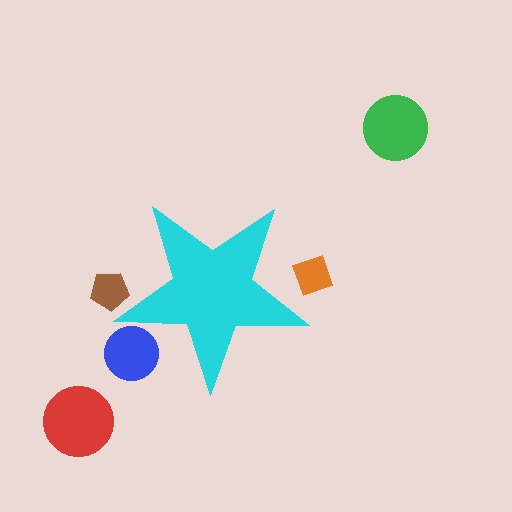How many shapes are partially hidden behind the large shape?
3 shapes are partially hidden.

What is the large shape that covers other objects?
A cyan star.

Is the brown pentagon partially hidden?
Yes, the brown pentagon is partially hidden behind the cyan star.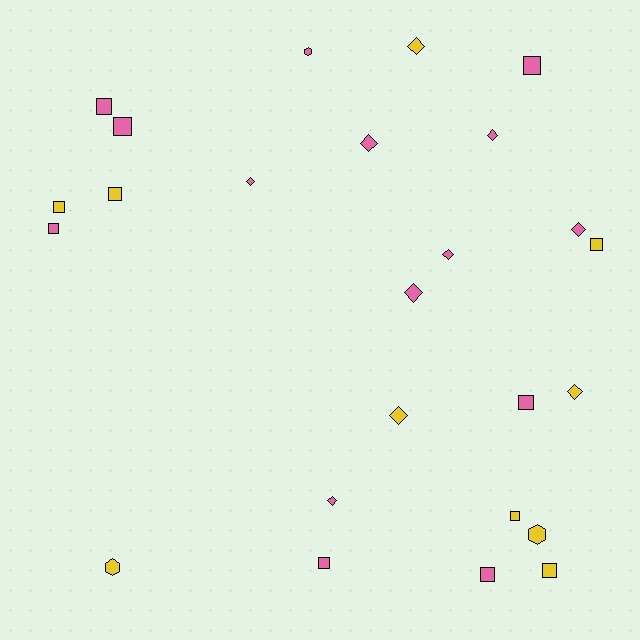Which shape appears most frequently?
Square, with 12 objects.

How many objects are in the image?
There are 25 objects.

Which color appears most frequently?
Pink, with 15 objects.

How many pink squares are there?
There are 7 pink squares.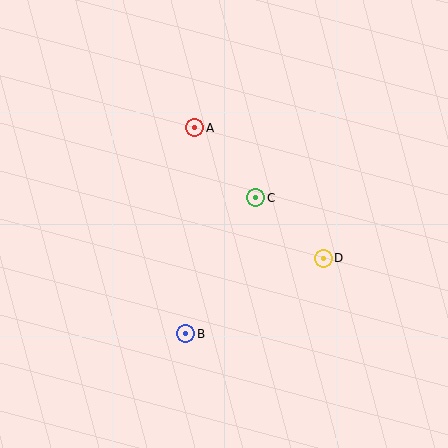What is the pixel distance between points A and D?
The distance between A and D is 183 pixels.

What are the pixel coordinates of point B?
Point B is at (186, 334).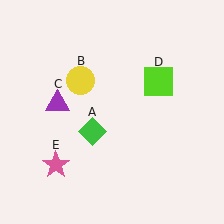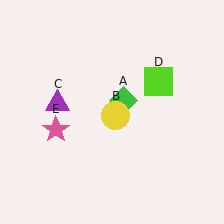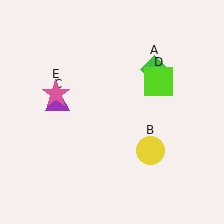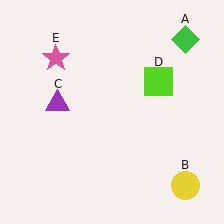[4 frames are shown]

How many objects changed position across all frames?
3 objects changed position: green diamond (object A), yellow circle (object B), pink star (object E).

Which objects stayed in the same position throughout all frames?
Purple triangle (object C) and lime square (object D) remained stationary.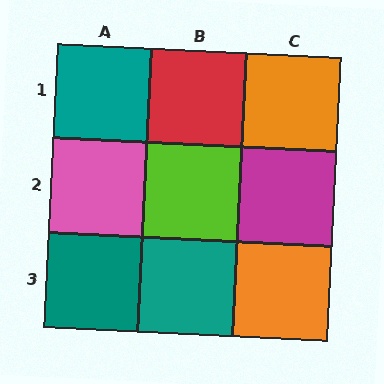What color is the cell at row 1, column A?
Teal.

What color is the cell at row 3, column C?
Orange.